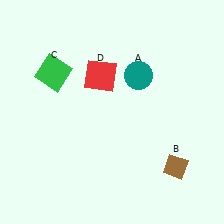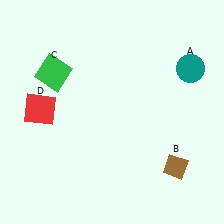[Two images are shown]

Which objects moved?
The objects that moved are: the teal circle (A), the red square (D).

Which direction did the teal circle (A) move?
The teal circle (A) moved right.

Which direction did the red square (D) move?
The red square (D) moved left.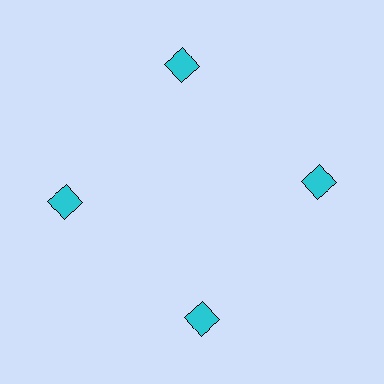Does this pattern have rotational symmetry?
Yes, this pattern has 4-fold rotational symmetry. It looks the same after rotating 90 degrees around the center.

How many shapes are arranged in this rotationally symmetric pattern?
There are 4 shapes, arranged in 4 groups of 1.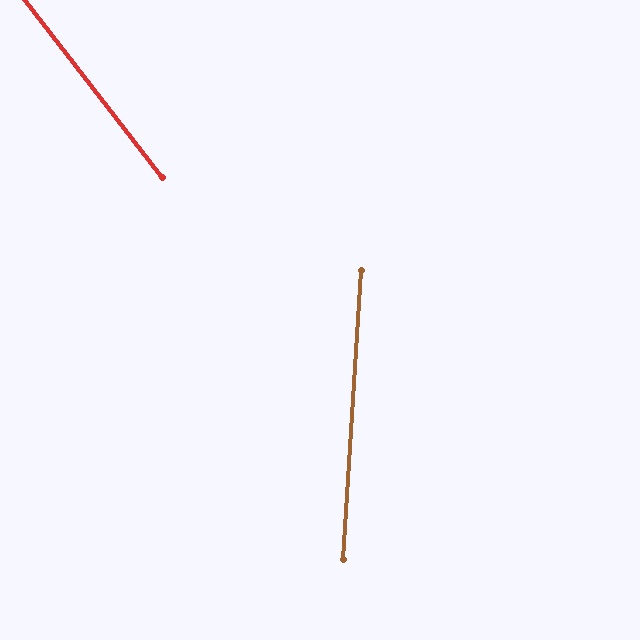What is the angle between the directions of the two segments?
Approximately 41 degrees.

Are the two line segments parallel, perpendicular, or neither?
Neither parallel nor perpendicular — they differ by about 41°.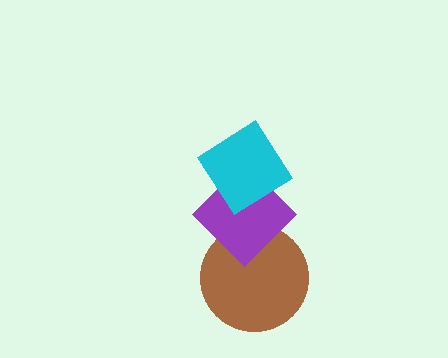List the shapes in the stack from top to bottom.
From top to bottom: the cyan diamond, the purple diamond, the brown circle.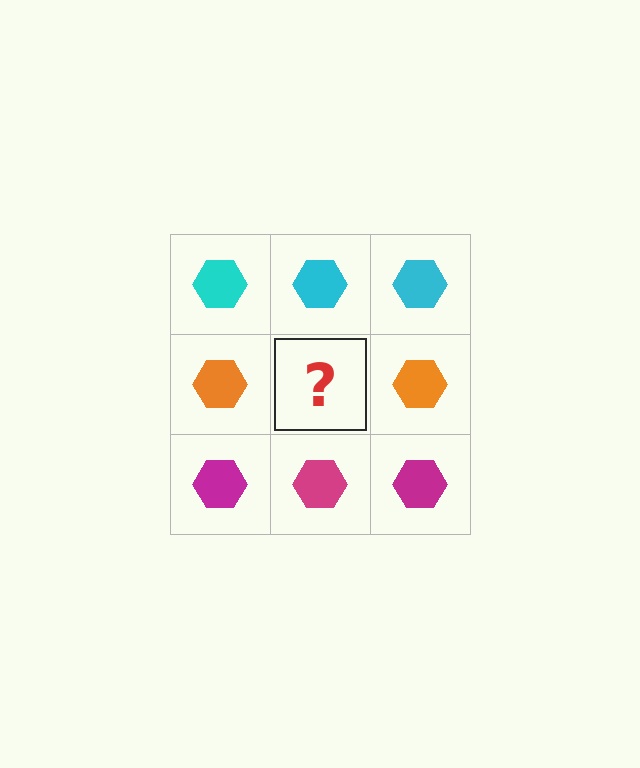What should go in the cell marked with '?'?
The missing cell should contain an orange hexagon.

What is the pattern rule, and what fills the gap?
The rule is that each row has a consistent color. The gap should be filled with an orange hexagon.